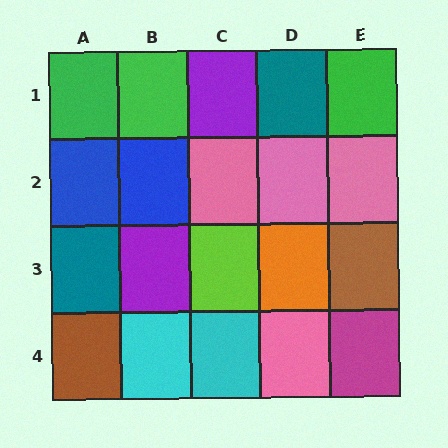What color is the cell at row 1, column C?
Purple.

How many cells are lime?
1 cell is lime.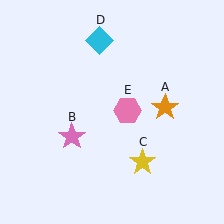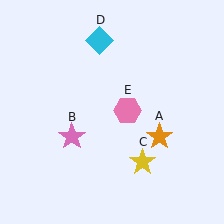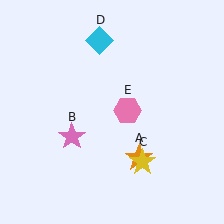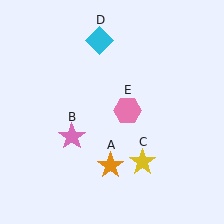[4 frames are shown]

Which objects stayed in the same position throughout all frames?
Pink star (object B) and yellow star (object C) and cyan diamond (object D) and pink hexagon (object E) remained stationary.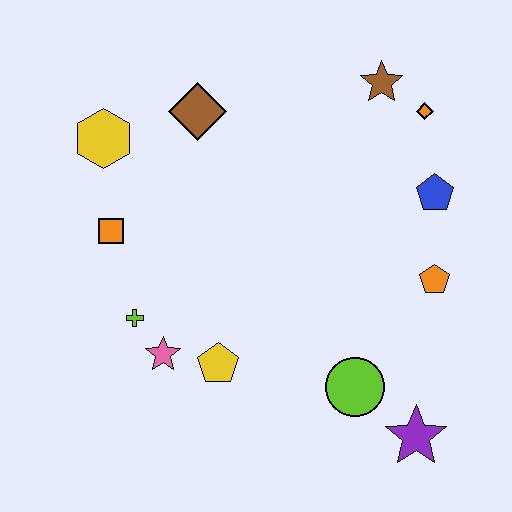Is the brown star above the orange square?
Yes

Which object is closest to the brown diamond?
The yellow hexagon is closest to the brown diamond.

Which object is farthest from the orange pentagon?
The yellow hexagon is farthest from the orange pentagon.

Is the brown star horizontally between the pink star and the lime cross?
No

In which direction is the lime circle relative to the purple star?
The lime circle is to the left of the purple star.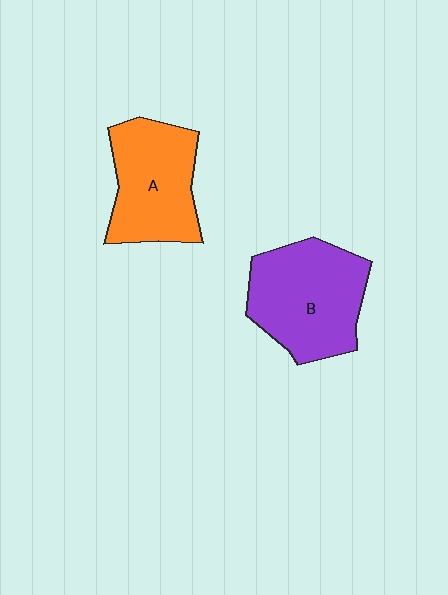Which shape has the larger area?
Shape B (purple).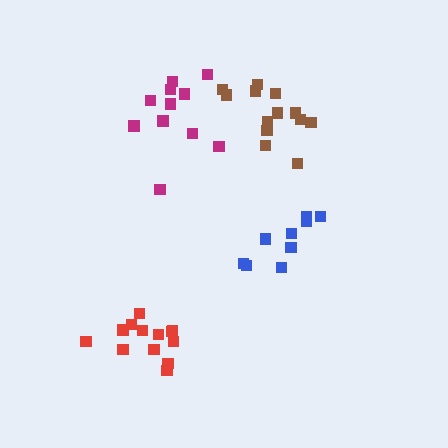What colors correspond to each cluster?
The clusters are colored: blue, red, magenta, brown.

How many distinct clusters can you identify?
There are 4 distinct clusters.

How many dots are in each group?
Group 1: 9 dots, Group 2: 13 dots, Group 3: 11 dots, Group 4: 13 dots (46 total).